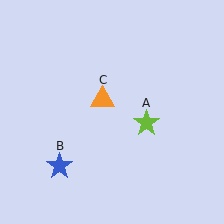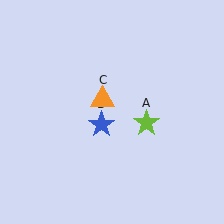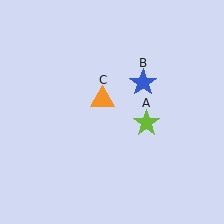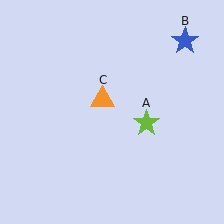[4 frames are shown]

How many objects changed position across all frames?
1 object changed position: blue star (object B).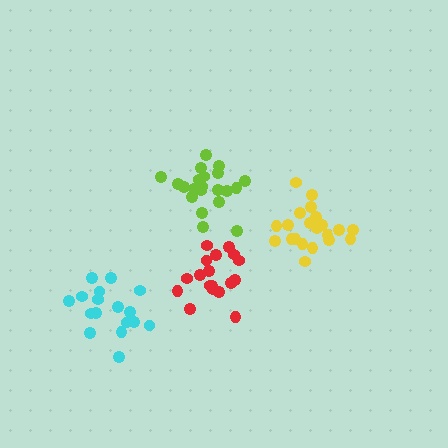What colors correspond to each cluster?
The clusters are colored: red, yellow, cyan, lime.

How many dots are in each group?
Group 1: 18 dots, Group 2: 21 dots, Group 3: 17 dots, Group 4: 21 dots (77 total).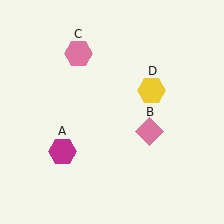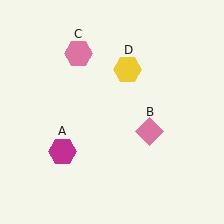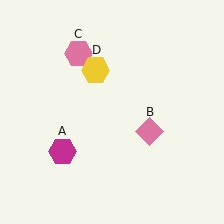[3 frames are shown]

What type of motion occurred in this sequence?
The yellow hexagon (object D) rotated counterclockwise around the center of the scene.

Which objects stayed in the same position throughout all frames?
Magenta hexagon (object A) and pink diamond (object B) and pink hexagon (object C) remained stationary.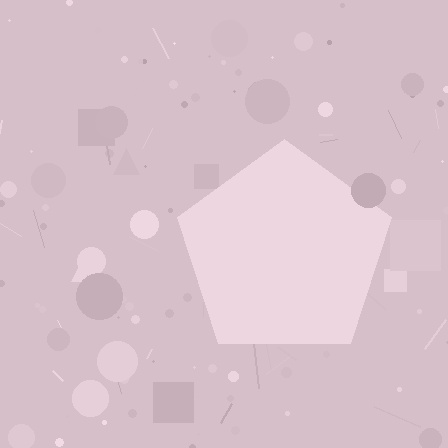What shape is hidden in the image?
A pentagon is hidden in the image.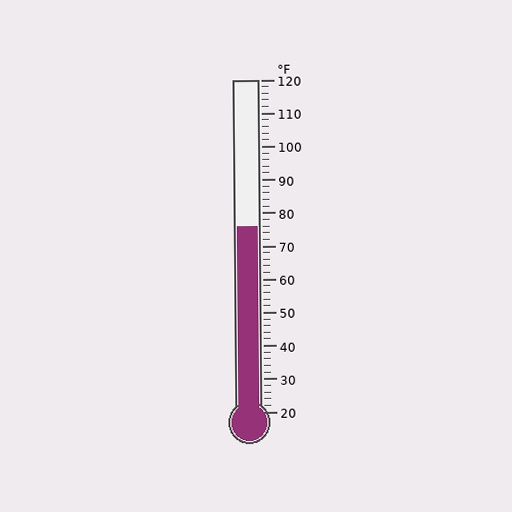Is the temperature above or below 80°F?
The temperature is below 80°F.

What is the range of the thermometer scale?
The thermometer scale ranges from 20°F to 120°F.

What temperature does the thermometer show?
The thermometer shows approximately 76°F.